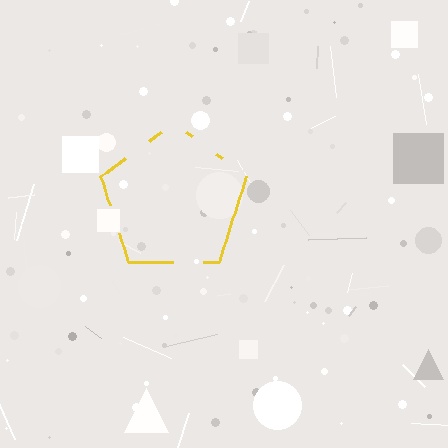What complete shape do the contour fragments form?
The contour fragments form a pentagon.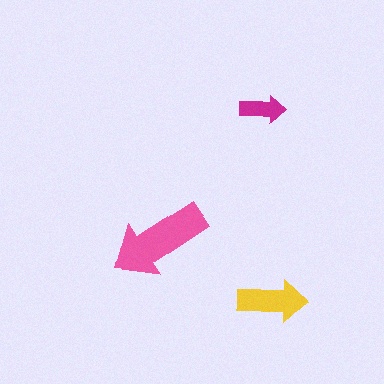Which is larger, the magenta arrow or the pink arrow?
The pink one.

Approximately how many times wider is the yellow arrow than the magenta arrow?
About 1.5 times wider.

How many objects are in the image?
There are 3 objects in the image.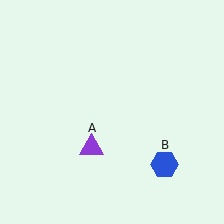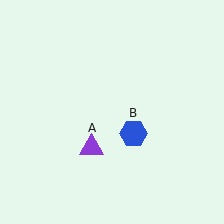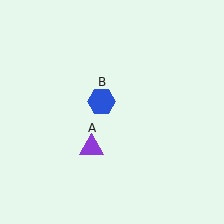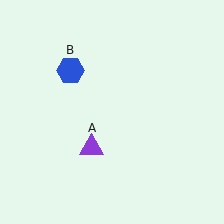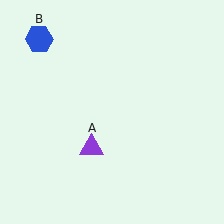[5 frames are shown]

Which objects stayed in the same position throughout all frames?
Purple triangle (object A) remained stationary.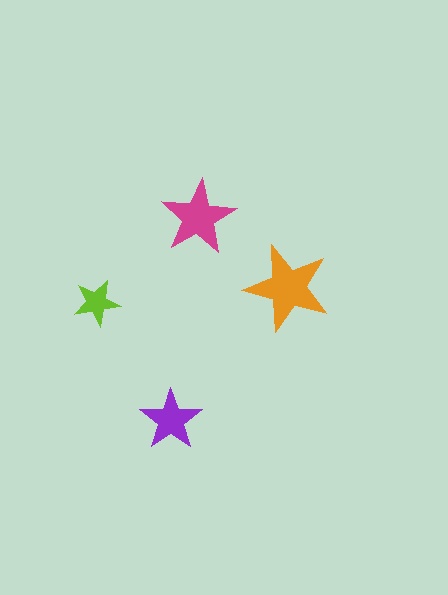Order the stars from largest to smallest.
the orange one, the magenta one, the purple one, the lime one.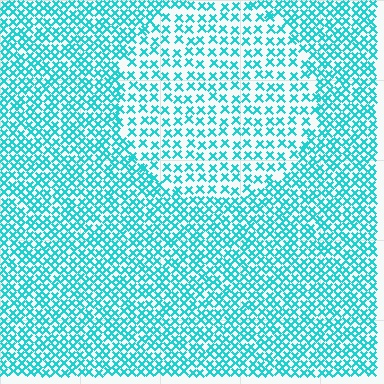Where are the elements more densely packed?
The elements are more densely packed outside the circle boundary.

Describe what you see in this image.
The image contains small cyan elements arranged at two different densities. A circle-shaped region is visible where the elements are less densely packed than the surrounding area.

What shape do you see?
I see a circle.